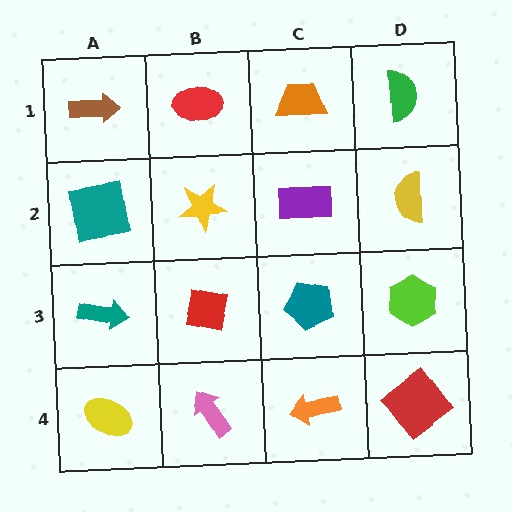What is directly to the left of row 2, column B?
A teal square.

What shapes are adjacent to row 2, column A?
A brown arrow (row 1, column A), a teal arrow (row 3, column A), a yellow star (row 2, column B).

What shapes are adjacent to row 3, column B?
A yellow star (row 2, column B), a pink arrow (row 4, column B), a teal arrow (row 3, column A), a teal pentagon (row 3, column C).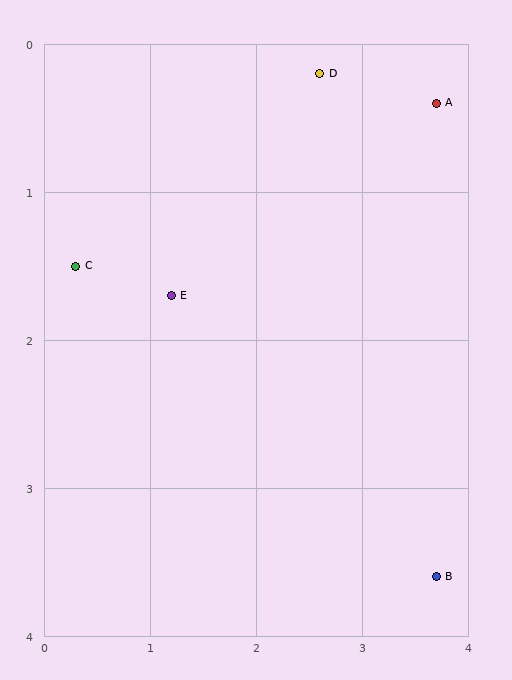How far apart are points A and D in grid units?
Points A and D are about 1.1 grid units apart.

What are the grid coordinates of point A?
Point A is at approximately (3.7, 0.4).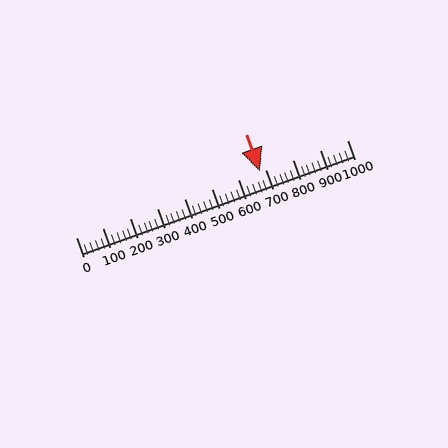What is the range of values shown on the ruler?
The ruler shows values from 0 to 1000.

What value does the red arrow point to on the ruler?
The red arrow points to approximately 680.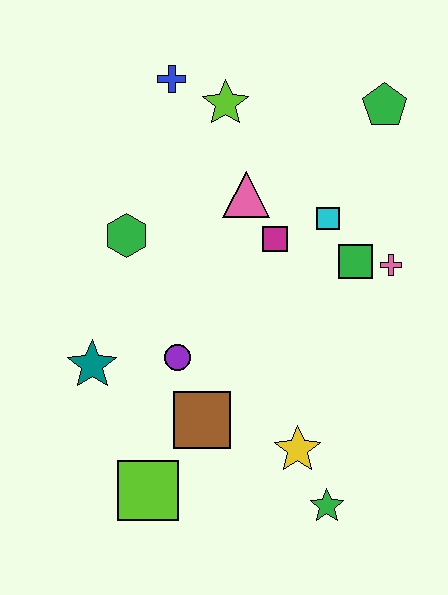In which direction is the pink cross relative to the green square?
The pink cross is to the right of the green square.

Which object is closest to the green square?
The pink cross is closest to the green square.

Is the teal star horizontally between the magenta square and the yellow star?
No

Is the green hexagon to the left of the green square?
Yes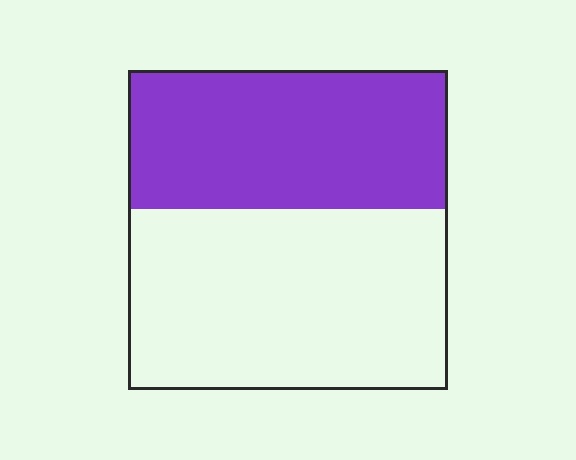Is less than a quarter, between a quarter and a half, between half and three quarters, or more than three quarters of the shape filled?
Between a quarter and a half.